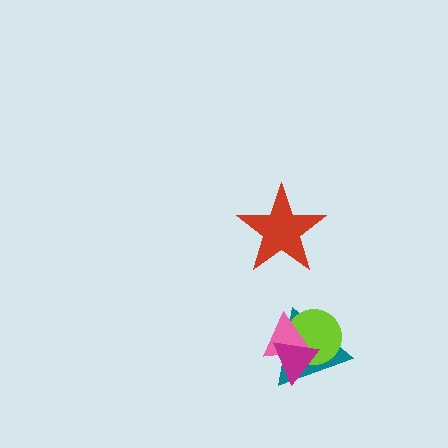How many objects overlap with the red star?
0 objects overlap with the red star.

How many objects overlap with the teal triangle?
3 objects overlap with the teal triangle.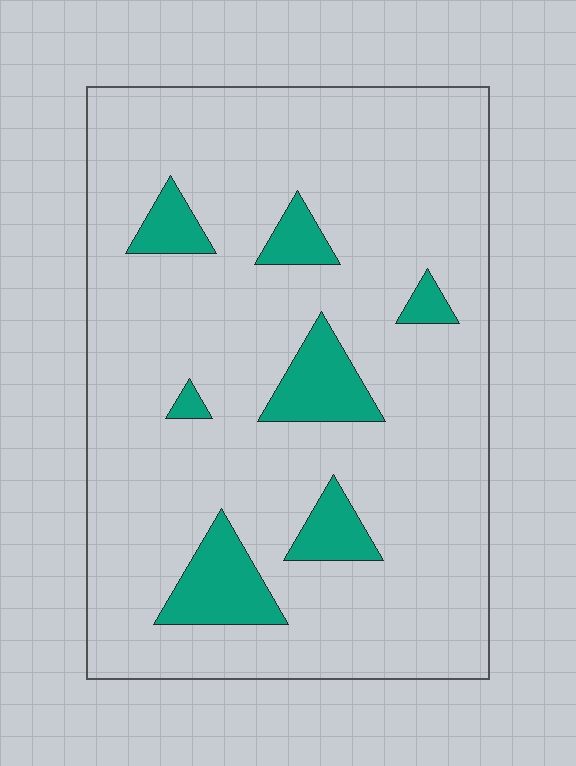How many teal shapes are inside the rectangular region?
7.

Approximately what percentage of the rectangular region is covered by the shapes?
Approximately 10%.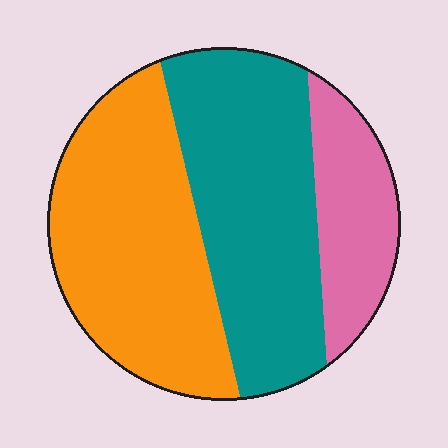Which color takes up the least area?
Pink, at roughly 20%.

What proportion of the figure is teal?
Teal takes up about two fifths (2/5) of the figure.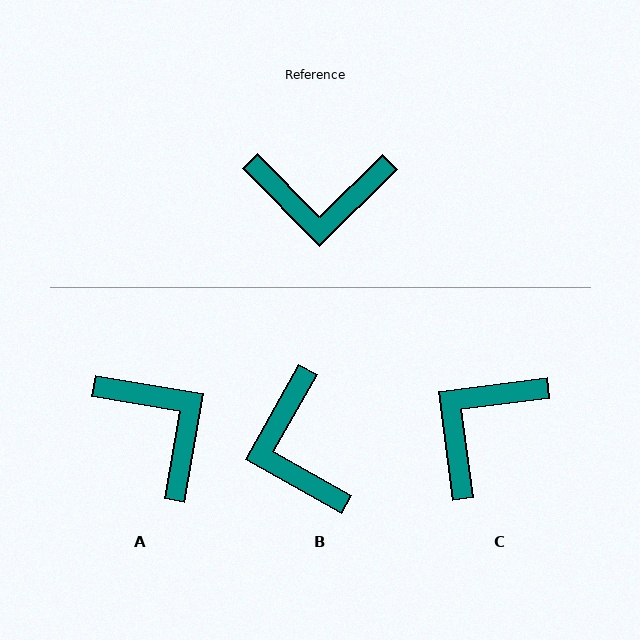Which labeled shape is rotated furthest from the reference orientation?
C, about 127 degrees away.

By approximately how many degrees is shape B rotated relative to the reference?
Approximately 74 degrees clockwise.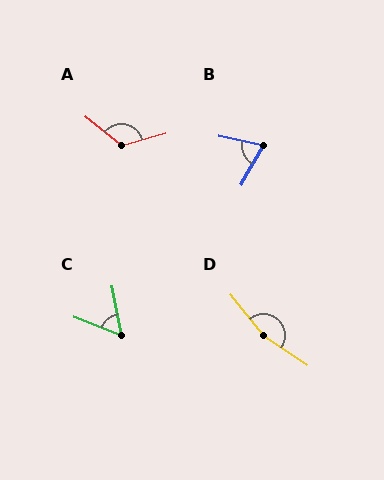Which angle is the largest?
D, at approximately 163 degrees.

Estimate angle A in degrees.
Approximately 126 degrees.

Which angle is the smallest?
C, at approximately 58 degrees.